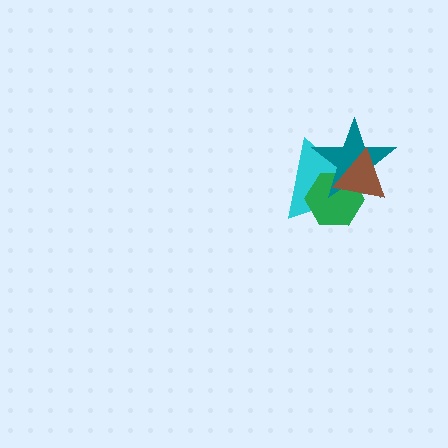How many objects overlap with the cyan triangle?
3 objects overlap with the cyan triangle.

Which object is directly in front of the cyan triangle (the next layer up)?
The green hexagon is directly in front of the cyan triangle.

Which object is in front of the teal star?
The brown triangle is in front of the teal star.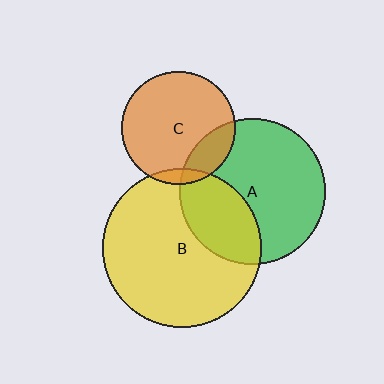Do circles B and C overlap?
Yes.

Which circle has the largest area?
Circle B (yellow).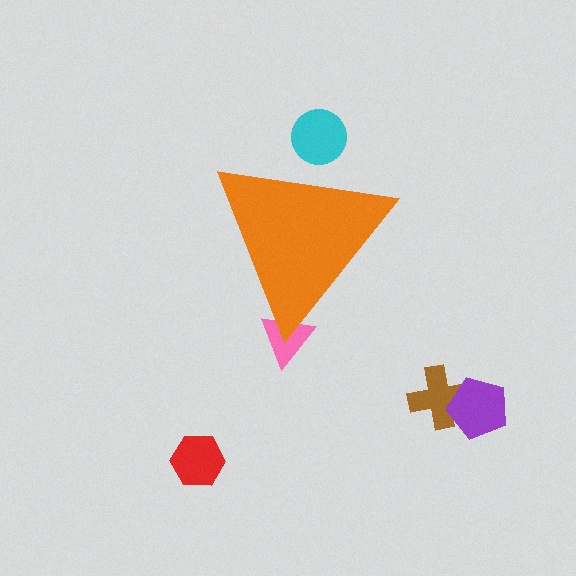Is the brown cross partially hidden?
No, the brown cross is fully visible.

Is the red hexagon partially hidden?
No, the red hexagon is fully visible.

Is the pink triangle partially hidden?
Yes, the pink triangle is partially hidden behind the orange triangle.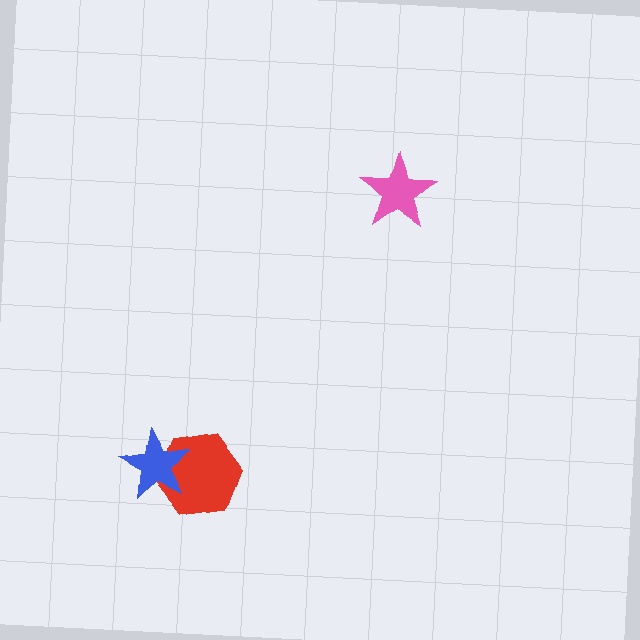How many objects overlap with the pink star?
0 objects overlap with the pink star.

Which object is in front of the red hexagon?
The blue star is in front of the red hexagon.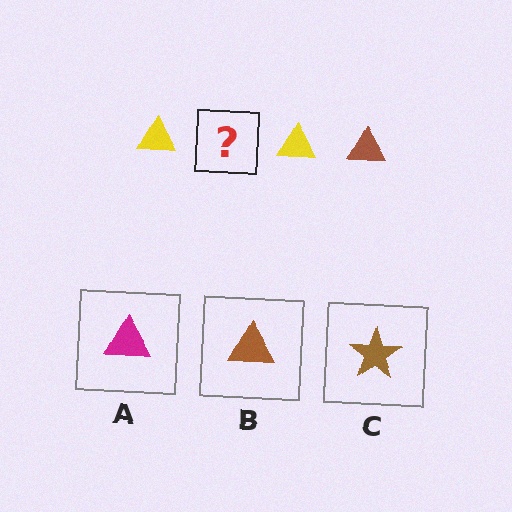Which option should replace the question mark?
Option B.